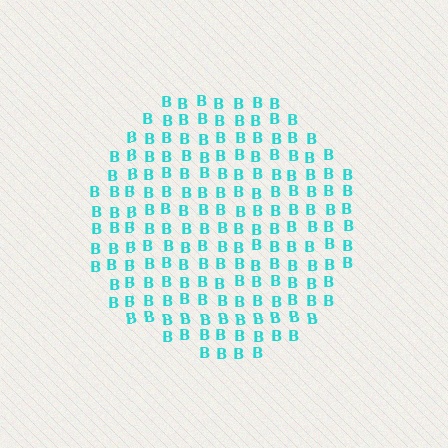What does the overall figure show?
The overall figure shows a circle.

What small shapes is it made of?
It is made of small letter B's.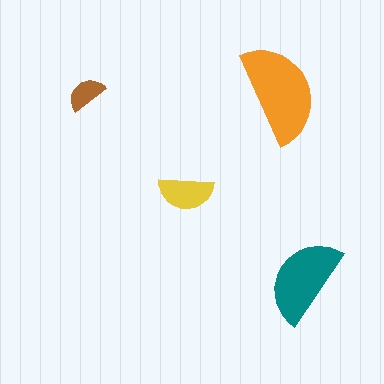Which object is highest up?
The orange semicircle is topmost.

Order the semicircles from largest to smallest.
the orange one, the teal one, the yellow one, the brown one.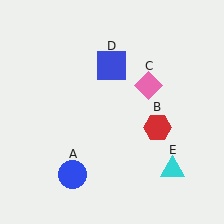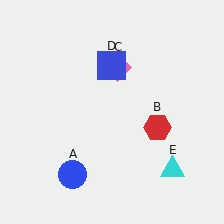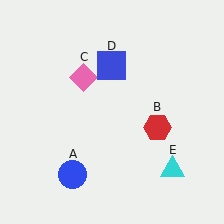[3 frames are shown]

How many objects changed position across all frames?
1 object changed position: pink diamond (object C).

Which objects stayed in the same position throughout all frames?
Blue circle (object A) and red hexagon (object B) and blue square (object D) and cyan triangle (object E) remained stationary.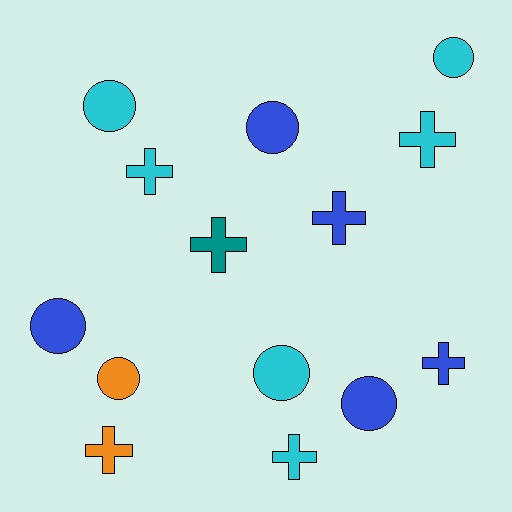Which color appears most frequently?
Cyan, with 6 objects.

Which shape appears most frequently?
Cross, with 7 objects.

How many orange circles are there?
There is 1 orange circle.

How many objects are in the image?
There are 14 objects.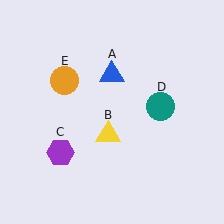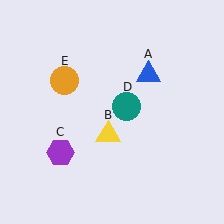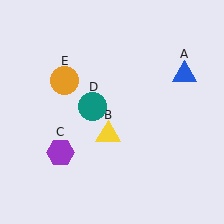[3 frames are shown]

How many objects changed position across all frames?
2 objects changed position: blue triangle (object A), teal circle (object D).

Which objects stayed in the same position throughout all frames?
Yellow triangle (object B) and purple hexagon (object C) and orange circle (object E) remained stationary.